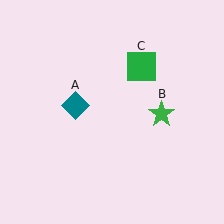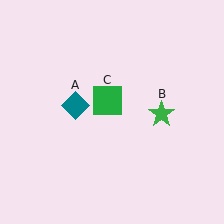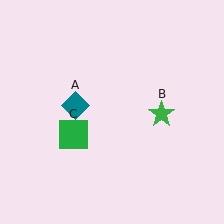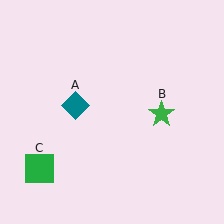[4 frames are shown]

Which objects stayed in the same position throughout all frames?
Teal diamond (object A) and green star (object B) remained stationary.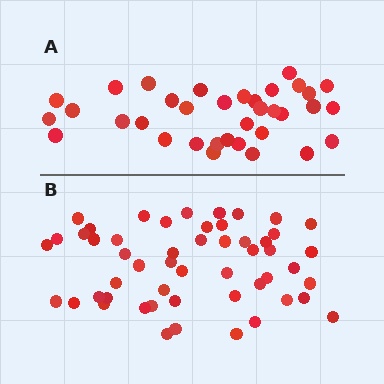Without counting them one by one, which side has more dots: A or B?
Region B (the bottom region) has more dots.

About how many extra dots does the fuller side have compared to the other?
Region B has approximately 15 more dots than region A.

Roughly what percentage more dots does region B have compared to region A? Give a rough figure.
About 50% more.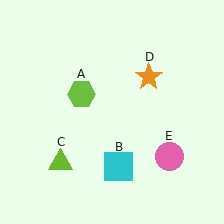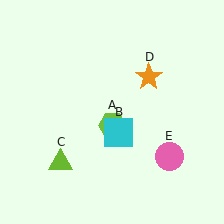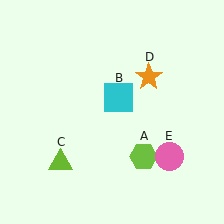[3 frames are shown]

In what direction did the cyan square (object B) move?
The cyan square (object B) moved up.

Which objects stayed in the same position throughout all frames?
Lime triangle (object C) and orange star (object D) and pink circle (object E) remained stationary.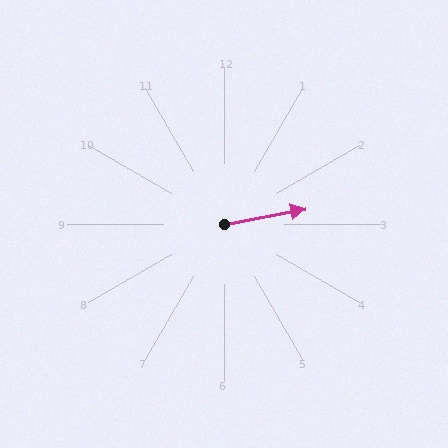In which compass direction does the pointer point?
East.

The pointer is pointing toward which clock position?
Roughly 3 o'clock.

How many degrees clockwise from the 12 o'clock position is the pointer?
Approximately 80 degrees.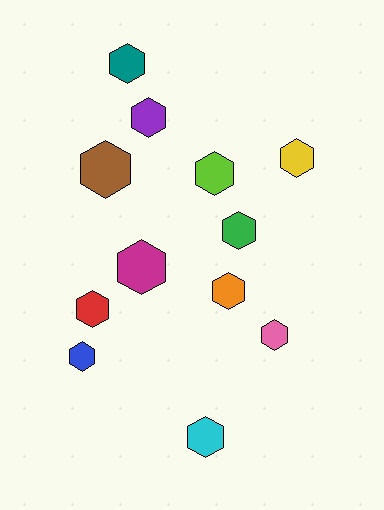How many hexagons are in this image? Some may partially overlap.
There are 12 hexagons.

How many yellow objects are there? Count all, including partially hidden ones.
There is 1 yellow object.